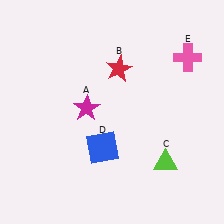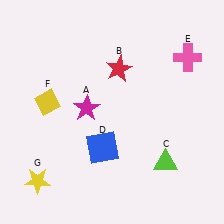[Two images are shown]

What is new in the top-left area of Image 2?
A yellow diamond (F) was added in the top-left area of Image 2.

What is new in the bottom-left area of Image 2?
A yellow star (G) was added in the bottom-left area of Image 2.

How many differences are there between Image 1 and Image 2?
There are 2 differences between the two images.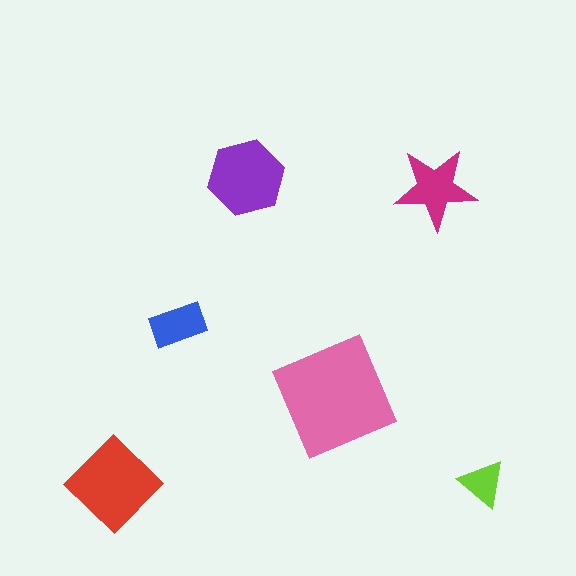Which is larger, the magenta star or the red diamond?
The red diamond.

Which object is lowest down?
The red diamond is bottommost.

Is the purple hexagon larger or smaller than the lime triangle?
Larger.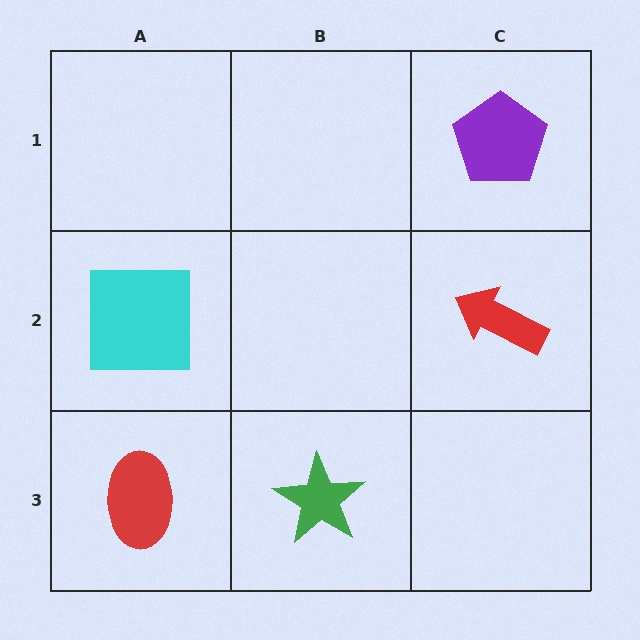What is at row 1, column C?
A purple pentagon.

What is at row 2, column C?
A red arrow.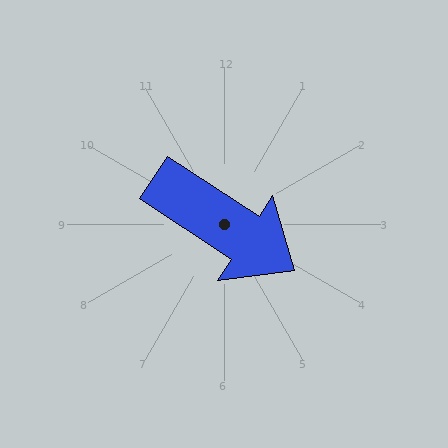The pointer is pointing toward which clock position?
Roughly 4 o'clock.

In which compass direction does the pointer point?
Southeast.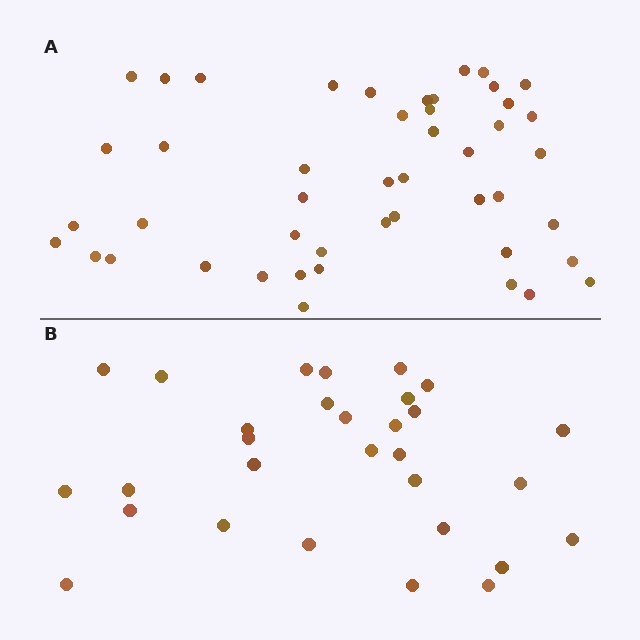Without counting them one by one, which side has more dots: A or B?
Region A (the top region) has more dots.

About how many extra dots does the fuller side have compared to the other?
Region A has approximately 15 more dots than region B.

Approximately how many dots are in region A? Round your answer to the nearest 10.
About 50 dots. (The exact count is 47, which rounds to 50.)